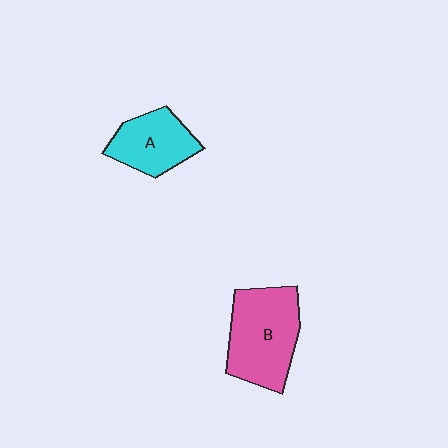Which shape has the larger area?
Shape B (pink).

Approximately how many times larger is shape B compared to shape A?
Approximately 1.5 times.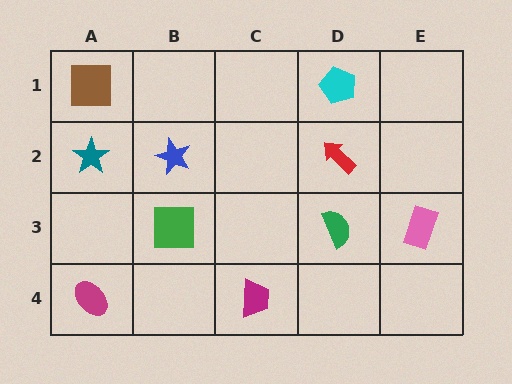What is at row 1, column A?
A brown square.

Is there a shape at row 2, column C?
No, that cell is empty.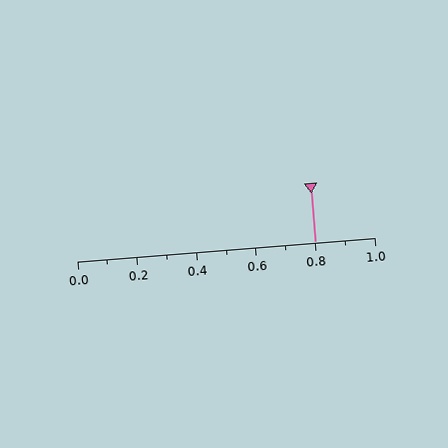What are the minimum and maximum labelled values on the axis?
The axis runs from 0.0 to 1.0.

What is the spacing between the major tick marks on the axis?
The major ticks are spaced 0.2 apart.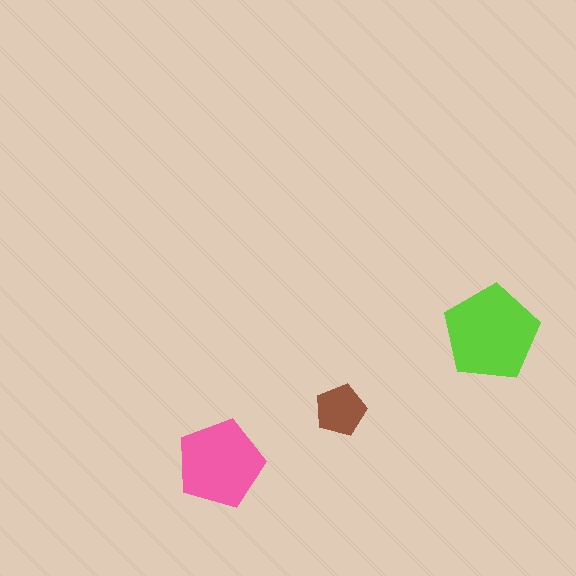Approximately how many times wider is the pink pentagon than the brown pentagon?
About 1.5 times wider.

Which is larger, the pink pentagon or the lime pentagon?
The lime one.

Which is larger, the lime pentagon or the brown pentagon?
The lime one.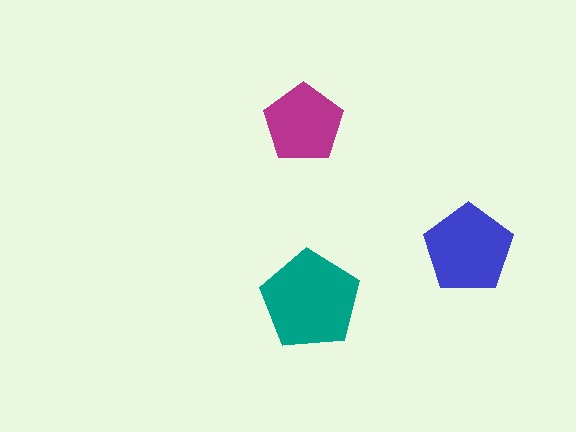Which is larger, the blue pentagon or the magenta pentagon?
The blue one.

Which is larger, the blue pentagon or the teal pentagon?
The teal one.